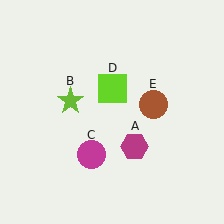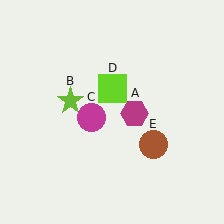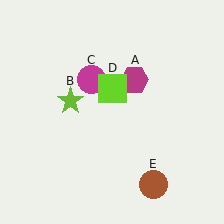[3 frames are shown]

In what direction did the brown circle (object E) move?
The brown circle (object E) moved down.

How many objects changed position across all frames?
3 objects changed position: magenta hexagon (object A), magenta circle (object C), brown circle (object E).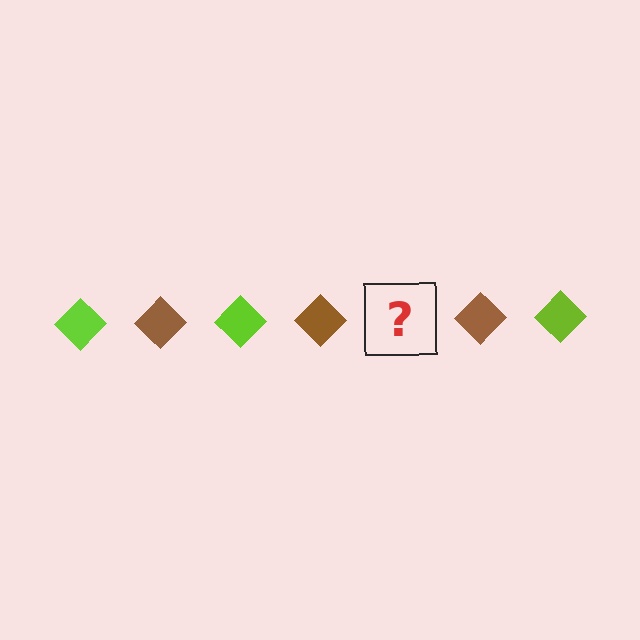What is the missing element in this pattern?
The missing element is a lime diamond.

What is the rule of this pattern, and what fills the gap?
The rule is that the pattern cycles through lime, brown diamonds. The gap should be filled with a lime diamond.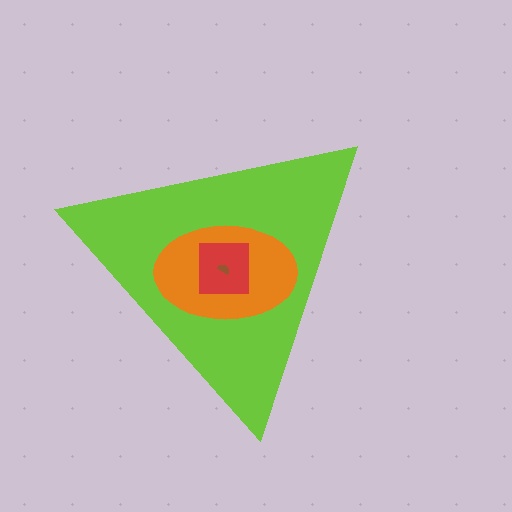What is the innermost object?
The brown semicircle.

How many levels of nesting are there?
4.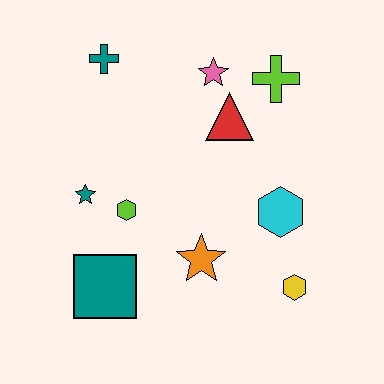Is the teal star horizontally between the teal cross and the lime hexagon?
No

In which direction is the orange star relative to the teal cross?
The orange star is below the teal cross.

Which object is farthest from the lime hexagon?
The lime cross is farthest from the lime hexagon.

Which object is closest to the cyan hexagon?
The yellow hexagon is closest to the cyan hexagon.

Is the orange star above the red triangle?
No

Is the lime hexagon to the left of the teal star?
No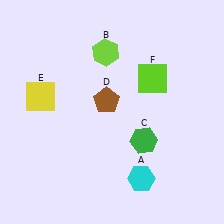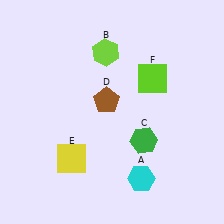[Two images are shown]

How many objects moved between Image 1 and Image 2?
1 object moved between the two images.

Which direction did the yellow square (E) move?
The yellow square (E) moved down.